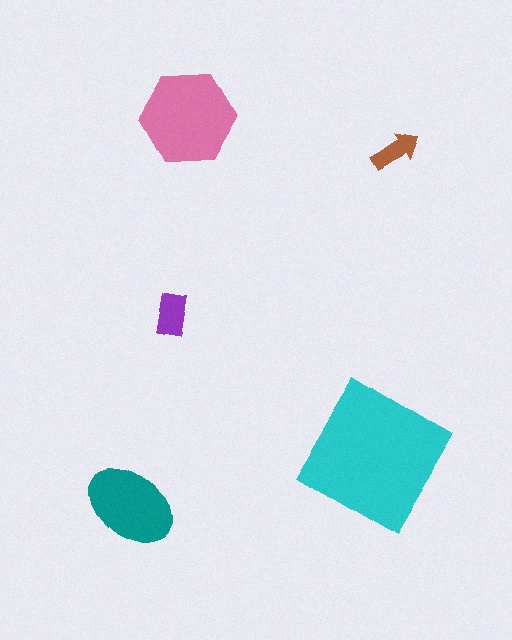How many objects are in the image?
There are 5 objects in the image.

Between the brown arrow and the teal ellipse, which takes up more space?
The teal ellipse.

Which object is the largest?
The cyan diamond.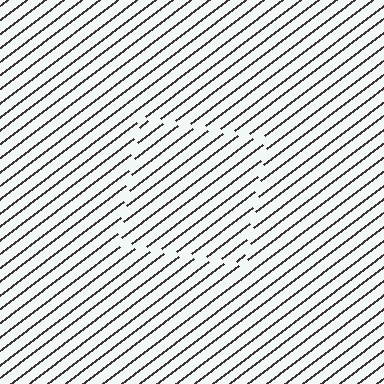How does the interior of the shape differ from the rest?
The interior of the shape contains the same grating, shifted by half a period — the contour is defined by the phase discontinuity where line-ends from the inner and outer gratings abut.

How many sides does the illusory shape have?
4 sides — the line-ends trace a square.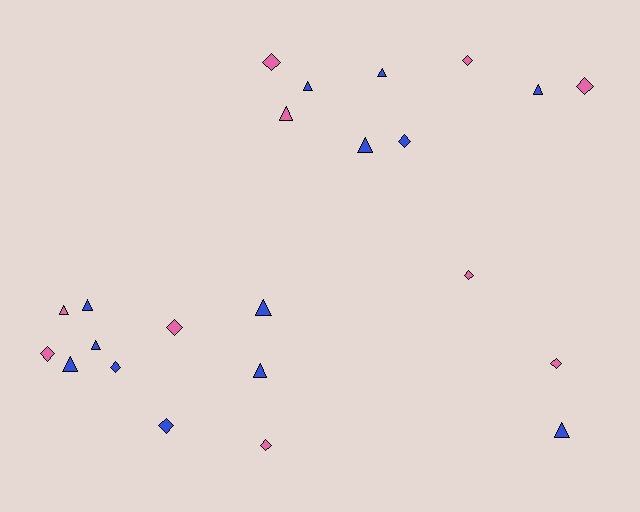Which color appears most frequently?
Blue, with 13 objects.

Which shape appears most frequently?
Triangle, with 12 objects.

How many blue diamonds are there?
There are 3 blue diamonds.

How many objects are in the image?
There are 23 objects.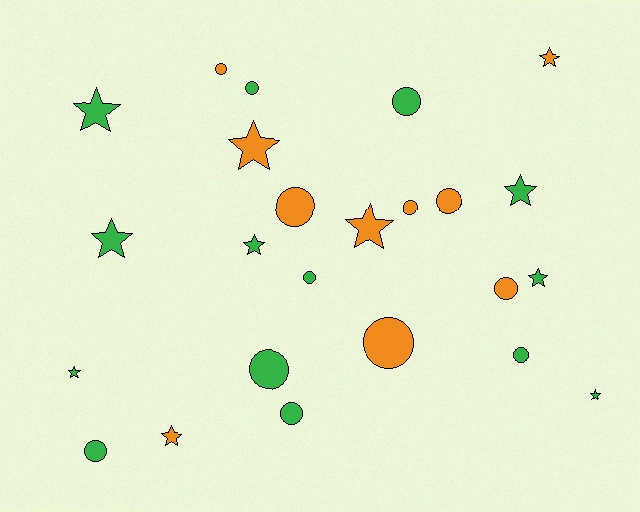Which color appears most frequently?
Green, with 14 objects.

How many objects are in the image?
There are 24 objects.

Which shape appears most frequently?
Circle, with 13 objects.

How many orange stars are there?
There are 4 orange stars.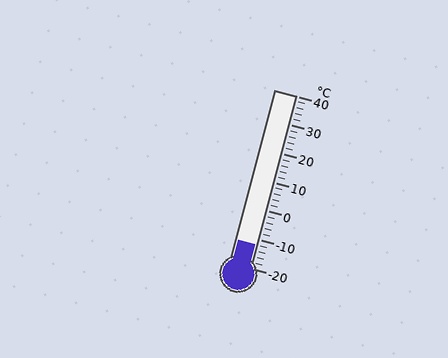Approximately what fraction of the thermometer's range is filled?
The thermometer is filled to approximately 15% of its range.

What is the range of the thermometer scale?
The thermometer scale ranges from -20°C to 40°C.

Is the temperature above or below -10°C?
The temperature is below -10°C.